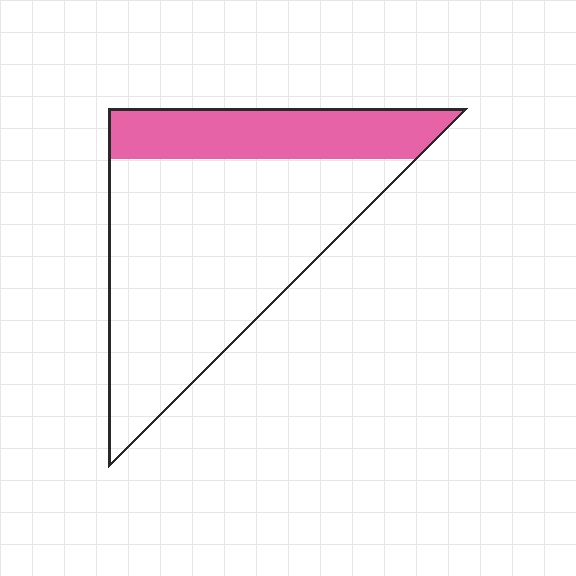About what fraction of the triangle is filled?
About one quarter (1/4).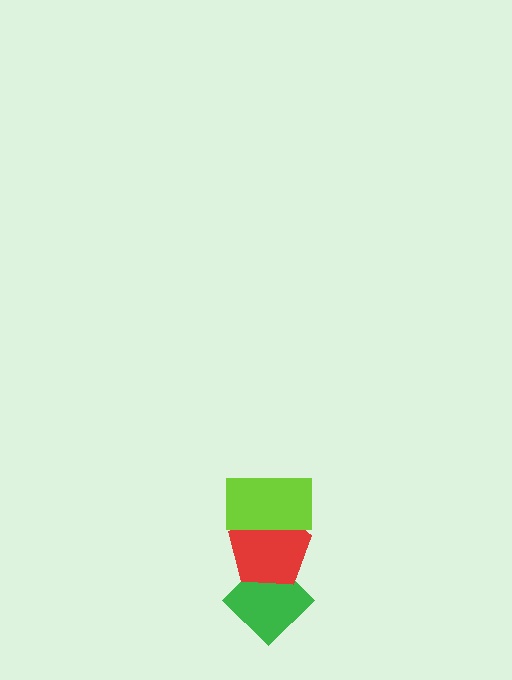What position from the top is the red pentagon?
The red pentagon is 2nd from the top.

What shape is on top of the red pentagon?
The lime rectangle is on top of the red pentagon.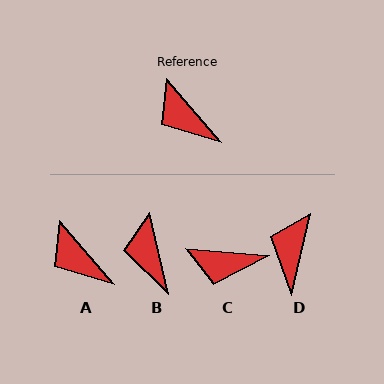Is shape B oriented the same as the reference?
No, it is off by about 28 degrees.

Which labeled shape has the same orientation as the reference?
A.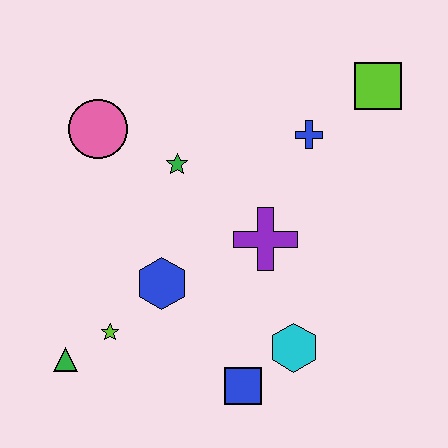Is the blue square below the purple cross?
Yes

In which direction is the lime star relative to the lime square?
The lime star is to the left of the lime square.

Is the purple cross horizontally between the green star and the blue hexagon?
No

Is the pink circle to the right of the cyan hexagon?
No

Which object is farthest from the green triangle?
The lime square is farthest from the green triangle.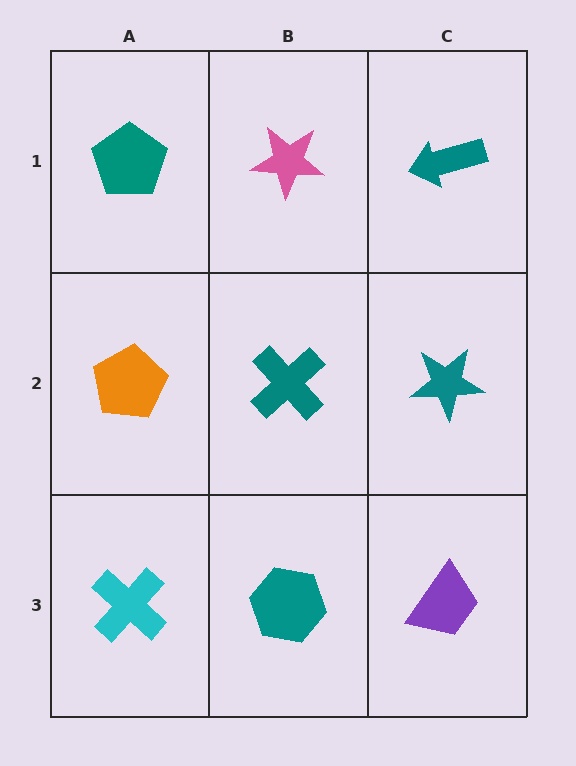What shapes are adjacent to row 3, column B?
A teal cross (row 2, column B), a cyan cross (row 3, column A), a purple trapezoid (row 3, column C).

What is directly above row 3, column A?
An orange pentagon.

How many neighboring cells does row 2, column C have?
3.